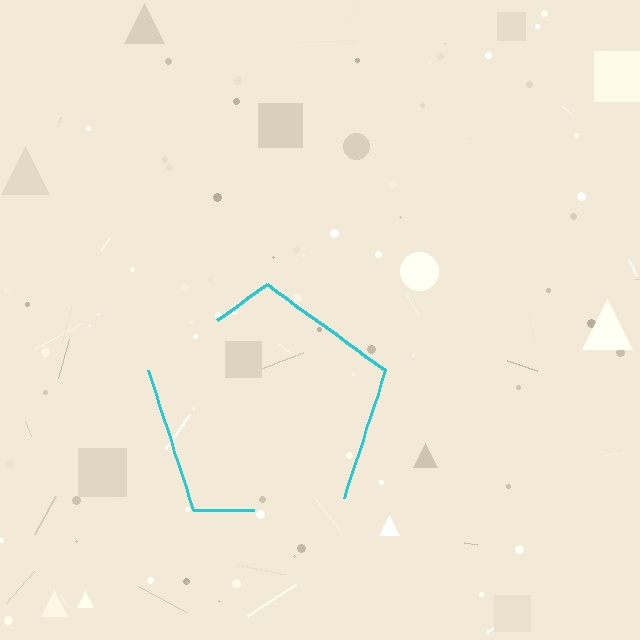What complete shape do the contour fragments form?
The contour fragments form a pentagon.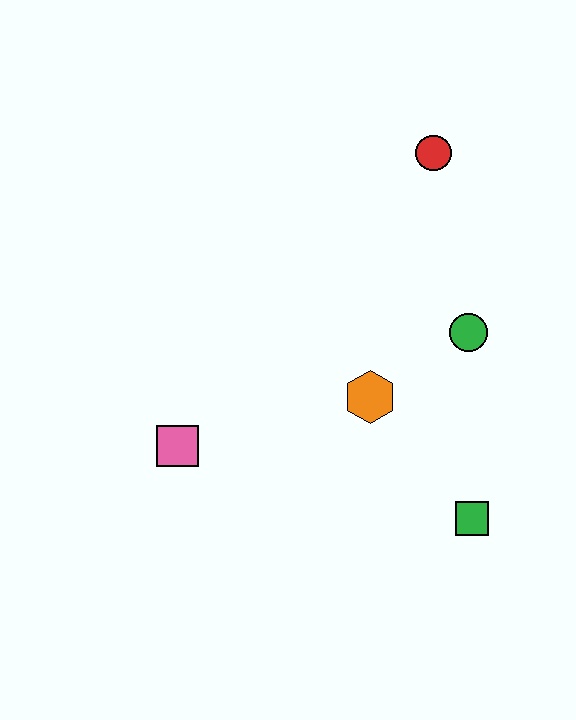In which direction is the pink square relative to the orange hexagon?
The pink square is to the left of the orange hexagon.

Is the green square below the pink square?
Yes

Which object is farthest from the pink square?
The red circle is farthest from the pink square.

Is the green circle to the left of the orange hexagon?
No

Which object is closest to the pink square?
The orange hexagon is closest to the pink square.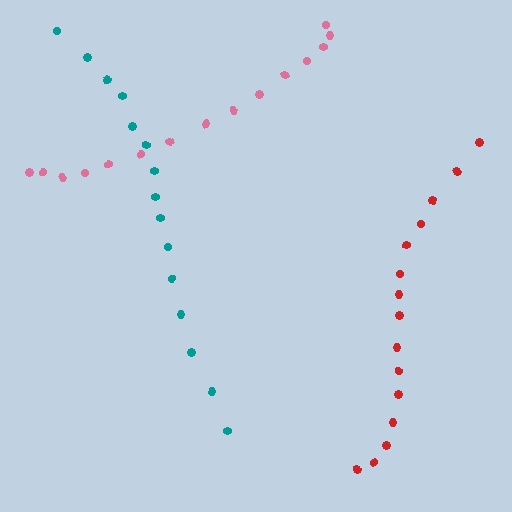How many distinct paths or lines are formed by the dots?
There are 3 distinct paths.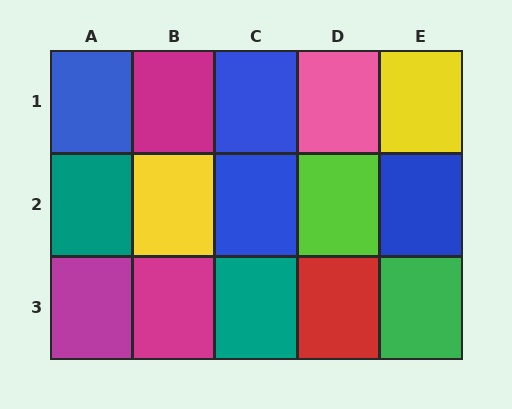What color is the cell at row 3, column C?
Teal.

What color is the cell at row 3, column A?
Magenta.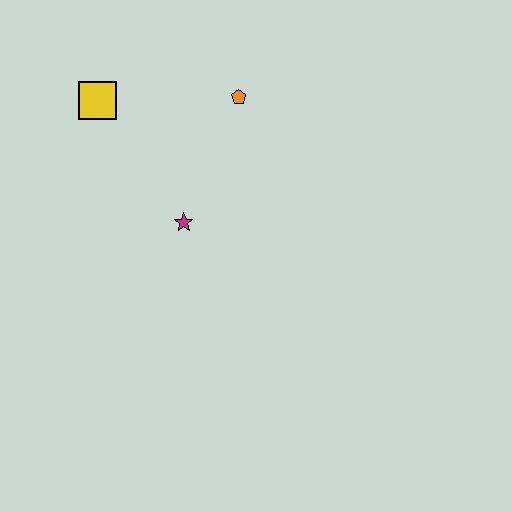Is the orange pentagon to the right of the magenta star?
Yes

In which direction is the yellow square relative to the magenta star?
The yellow square is above the magenta star.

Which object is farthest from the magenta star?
The yellow square is farthest from the magenta star.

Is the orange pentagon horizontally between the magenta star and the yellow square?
No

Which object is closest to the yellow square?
The orange pentagon is closest to the yellow square.